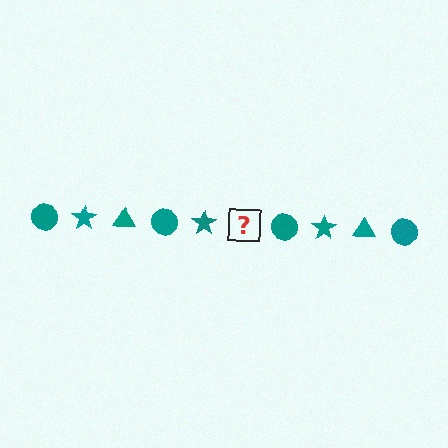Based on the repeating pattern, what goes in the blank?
The blank should be a teal triangle.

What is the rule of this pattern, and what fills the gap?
The rule is that the pattern cycles through circle, star, triangle shapes in teal. The gap should be filled with a teal triangle.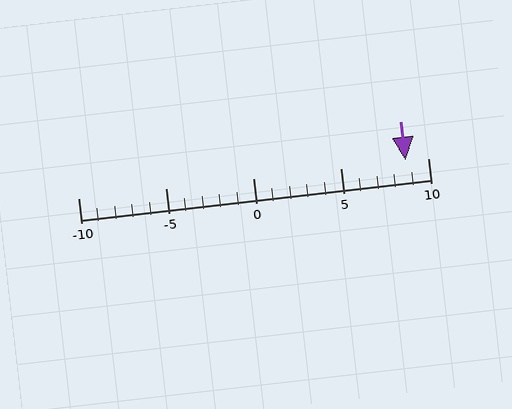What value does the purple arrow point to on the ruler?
The purple arrow points to approximately 9.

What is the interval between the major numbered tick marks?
The major tick marks are spaced 5 units apart.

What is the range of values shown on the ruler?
The ruler shows values from -10 to 10.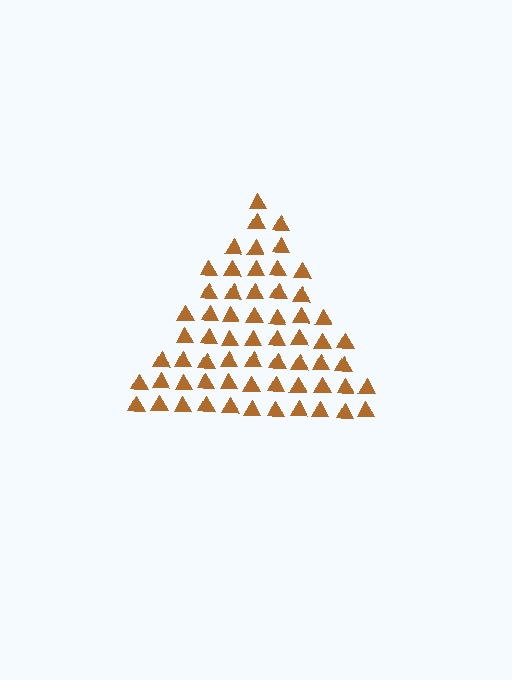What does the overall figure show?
The overall figure shows a triangle.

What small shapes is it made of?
It is made of small triangles.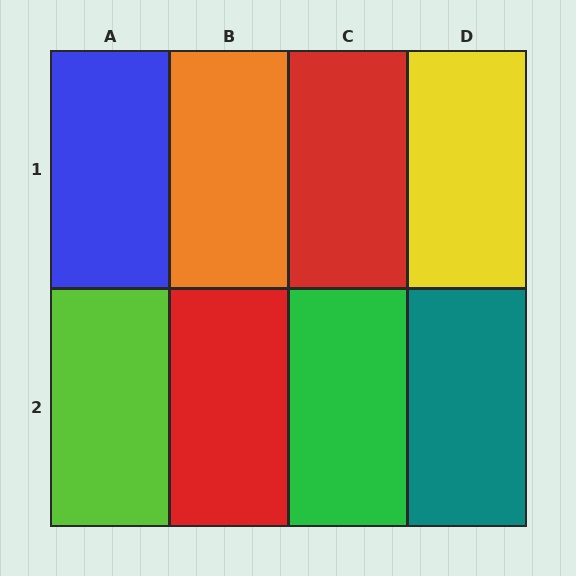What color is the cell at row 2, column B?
Red.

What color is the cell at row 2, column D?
Teal.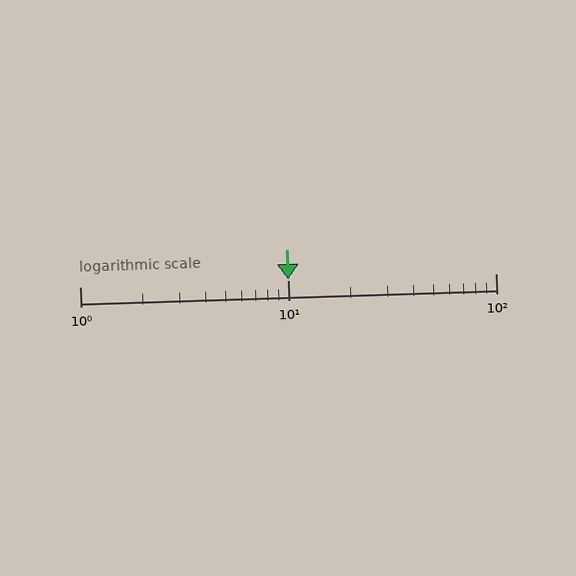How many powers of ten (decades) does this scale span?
The scale spans 2 decades, from 1 to 100.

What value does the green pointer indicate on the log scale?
The pointer indicates approximately 10.